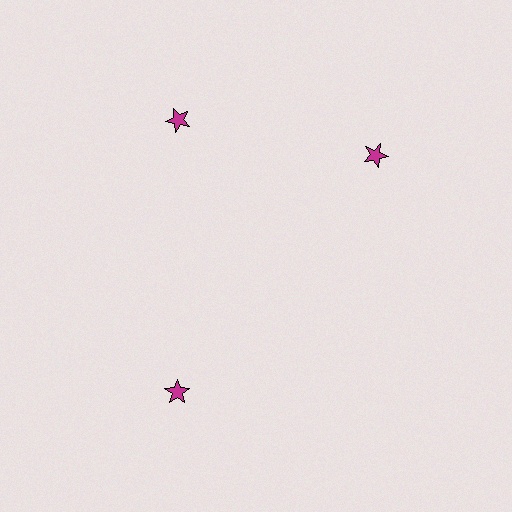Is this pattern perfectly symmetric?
No. The 3 magenta stars are arranged in a ring, but one element near the 3 o'clock position is rotated out of alignment along the ring, breaking the 3-fold rotational symmetry.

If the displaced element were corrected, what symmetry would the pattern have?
It would have 3-fold rotational symmetry — the pattern would map onto itself every 120 degrees.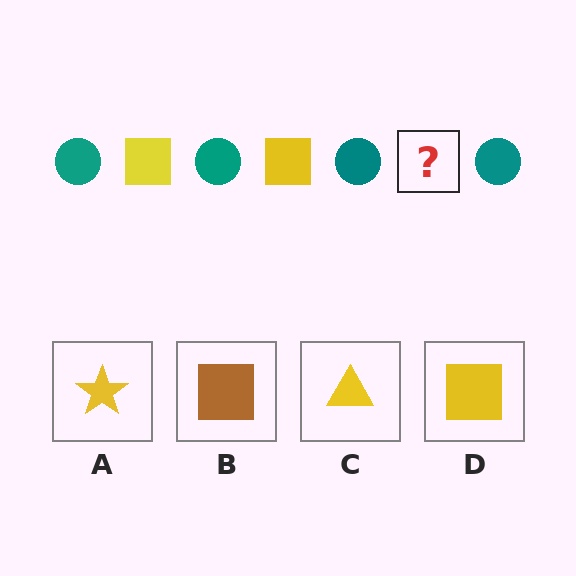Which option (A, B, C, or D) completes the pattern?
D.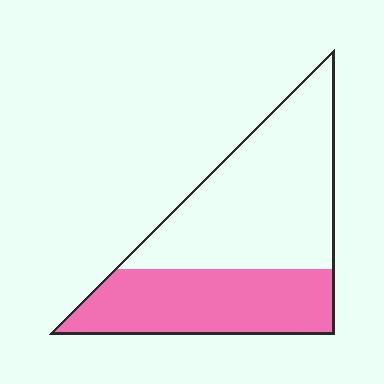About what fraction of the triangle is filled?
About two fifths (2/5).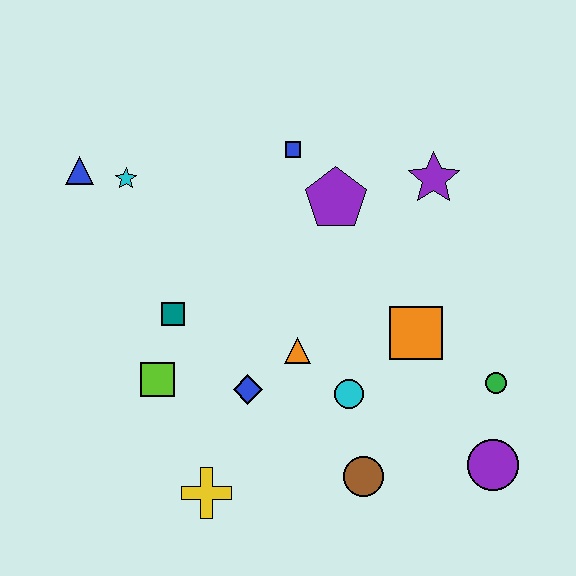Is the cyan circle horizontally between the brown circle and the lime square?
Yes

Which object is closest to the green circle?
The purple circle is closest to the green circle.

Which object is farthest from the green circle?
The blue triangle is farthest from the green circle.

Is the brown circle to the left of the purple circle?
Yes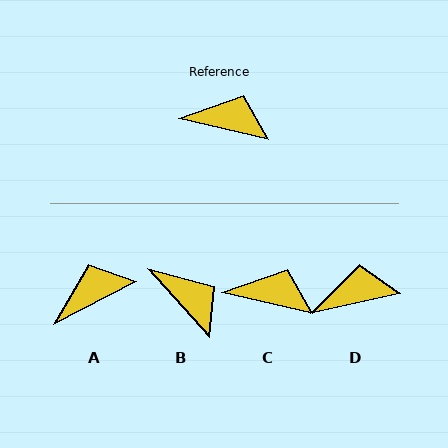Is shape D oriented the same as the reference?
No, it is off by about 26 degrees.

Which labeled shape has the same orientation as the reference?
C.